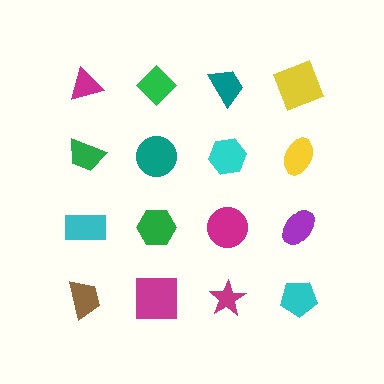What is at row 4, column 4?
A cyan pentagon.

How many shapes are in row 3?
4 shapes.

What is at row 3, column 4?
A purple ellipse.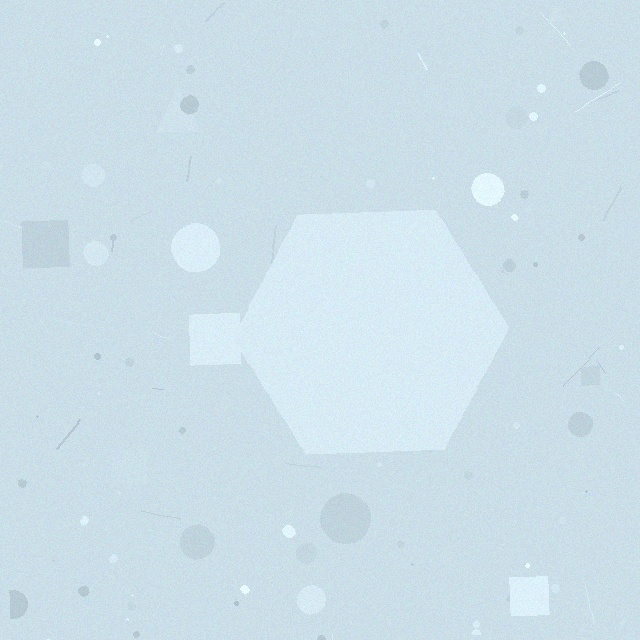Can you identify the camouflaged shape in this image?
The camouflaged shape is a hexagon.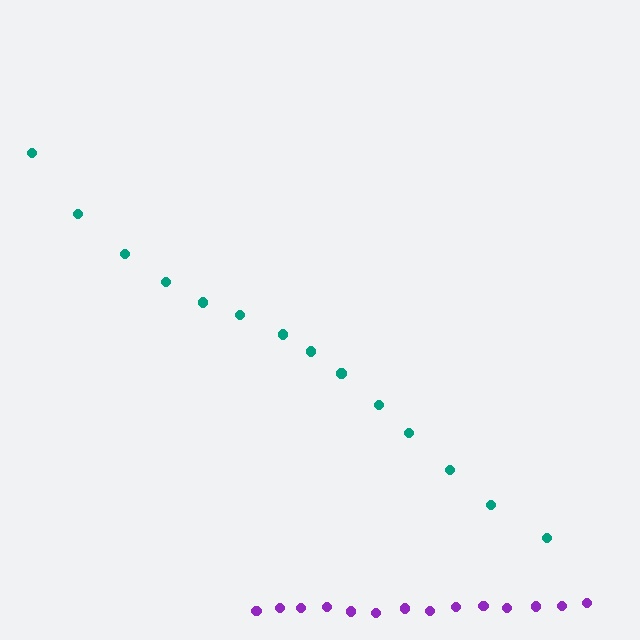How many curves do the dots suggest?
There are 2 distinct paths.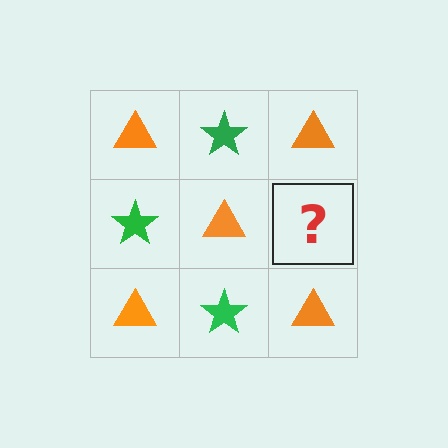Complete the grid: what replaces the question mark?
The question mark should be replaced with a green star.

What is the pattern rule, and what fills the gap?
The rule is that it alternates orange triangle and green star in a checkerboard pattern. The gap should be filled with a green star.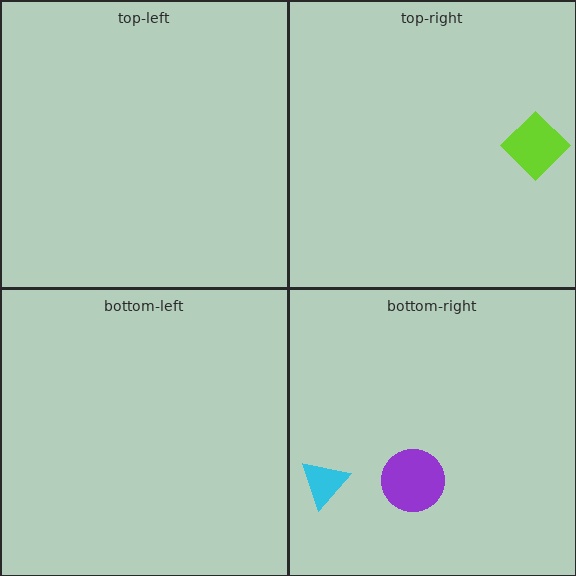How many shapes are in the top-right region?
1.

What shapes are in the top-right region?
The lime diamond.